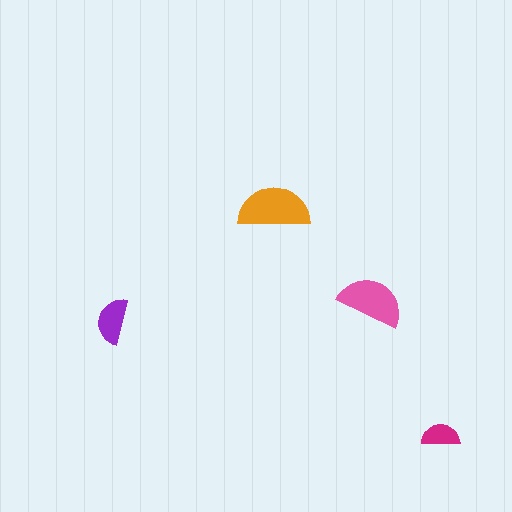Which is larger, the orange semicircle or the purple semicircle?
The orange one.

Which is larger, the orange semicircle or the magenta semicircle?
The orange one.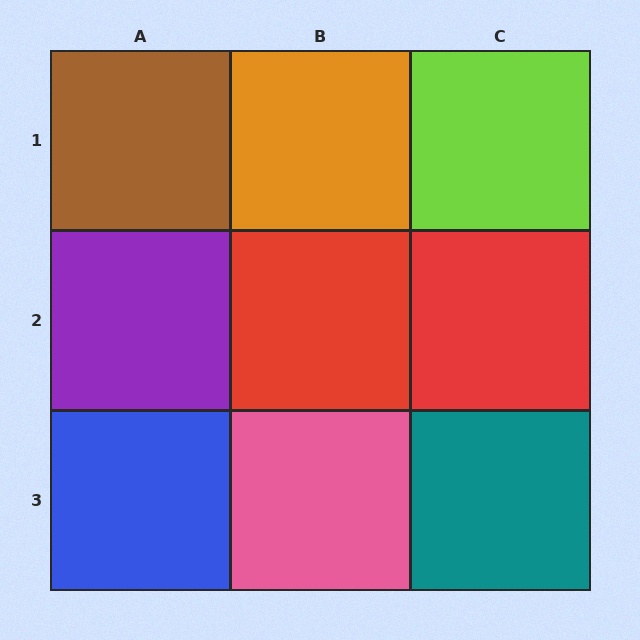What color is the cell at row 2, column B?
Red.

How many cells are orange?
1 cell is orange.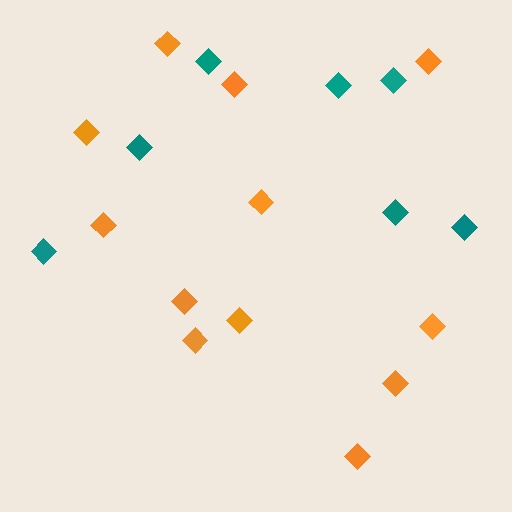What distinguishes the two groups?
There are 2 groups: one group of teal diamonds (7) and one group of orange diamonds (12).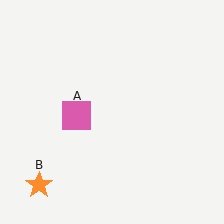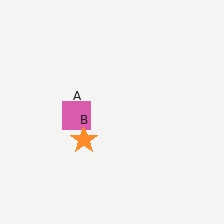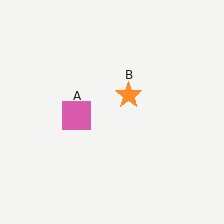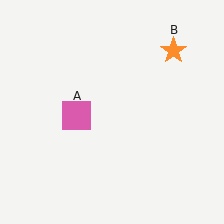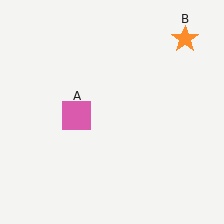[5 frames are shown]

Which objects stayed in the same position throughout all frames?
Pink square (object A) remained stationary.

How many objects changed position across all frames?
1 object changed position: orange star (object B).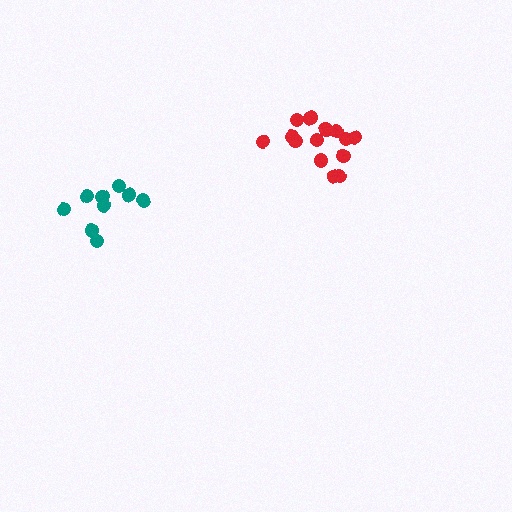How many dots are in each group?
Group 1: 14 dots, Group 2: 9 dots (23 total).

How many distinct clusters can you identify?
There are 2 distinct clusters.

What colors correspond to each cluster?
The clusters are colored: red, teal.